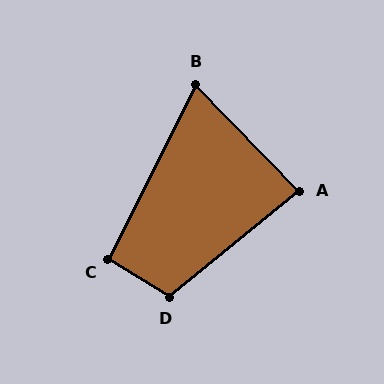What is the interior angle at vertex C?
Approximately 95 degrees (obtuse).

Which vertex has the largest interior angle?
D, at approximately 109 degrees.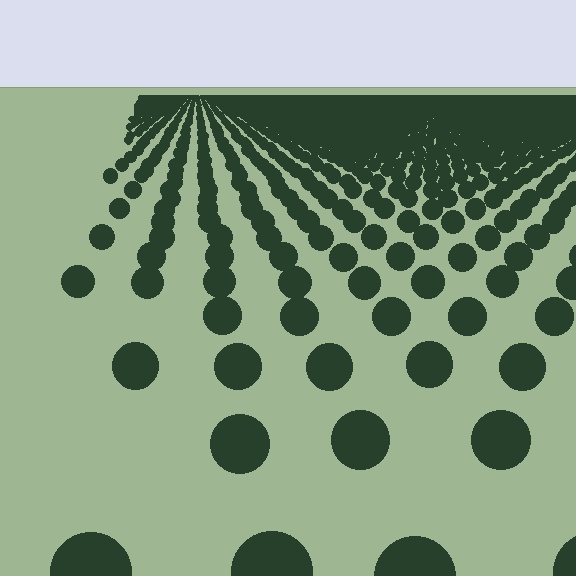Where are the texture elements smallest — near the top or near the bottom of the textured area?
Near the top.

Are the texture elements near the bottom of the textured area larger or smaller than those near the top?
Larger. Near the bottom, elements are closer to the viewer and appear at a bigger on-screen size.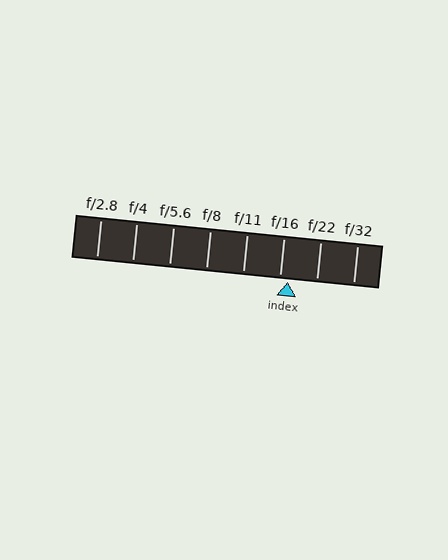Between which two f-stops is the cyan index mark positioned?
The index mark is between f/16 and f/22.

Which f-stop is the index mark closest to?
The index mark is closest to f/16.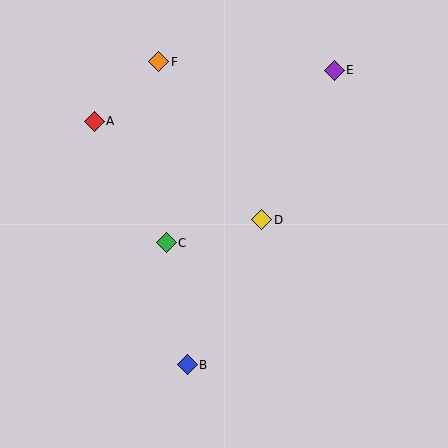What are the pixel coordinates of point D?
Point D is at (262, 220).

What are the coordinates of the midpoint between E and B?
The midpoint between E and B is at (261, 217).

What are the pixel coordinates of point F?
Point F is at (159, 62).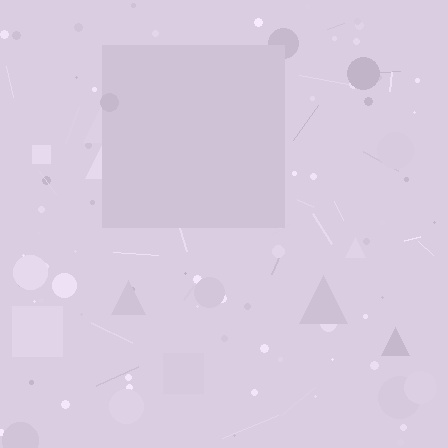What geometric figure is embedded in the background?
A square is embedded in the background.